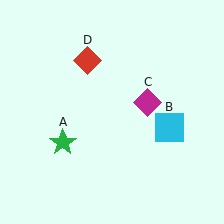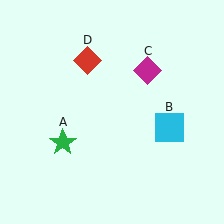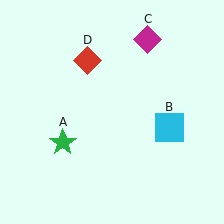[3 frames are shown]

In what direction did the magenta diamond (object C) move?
The magenta diamond (object C) moved up.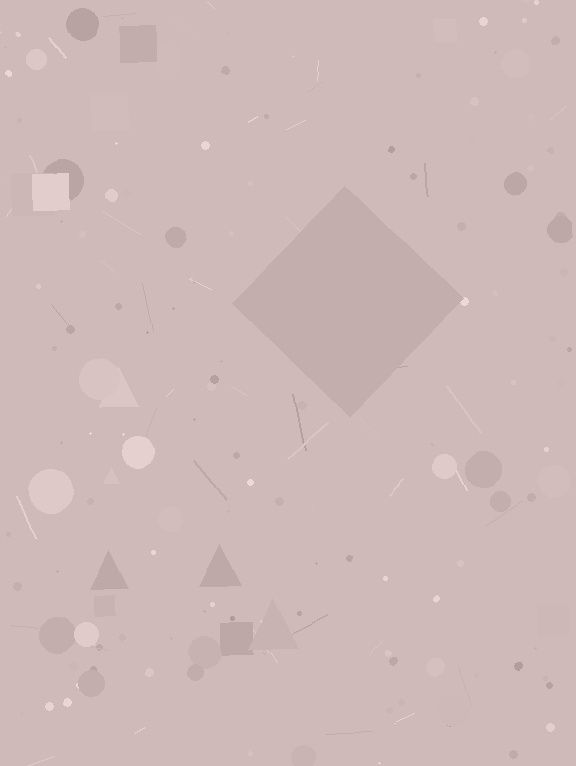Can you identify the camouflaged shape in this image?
The camouflaged shape is a diamond.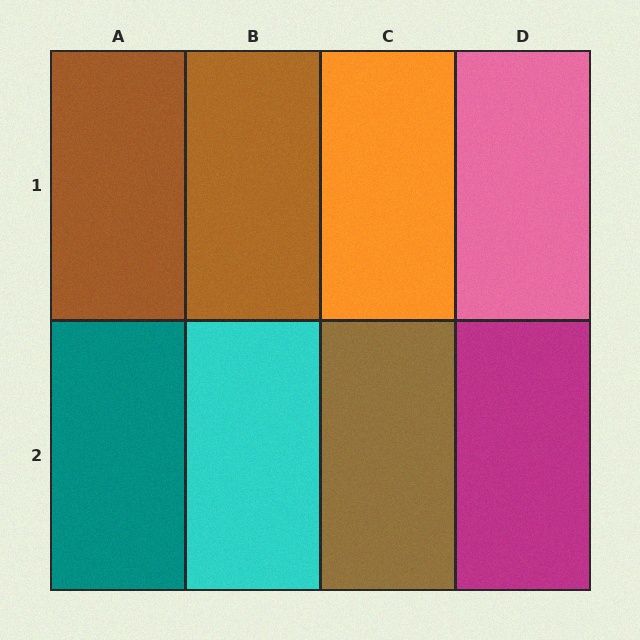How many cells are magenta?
1 cell is magenta.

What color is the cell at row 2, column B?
Cyan.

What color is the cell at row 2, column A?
Teal.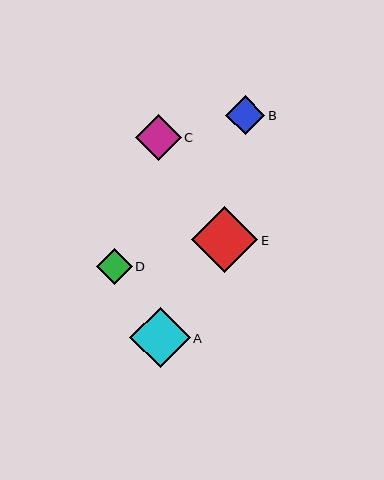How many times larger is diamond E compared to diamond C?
Diamond E is approximately 1.4 times the size of diamond C.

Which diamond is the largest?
Diamond E is the largest with a size of approximately 67 pixels.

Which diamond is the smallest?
Diamond D is the smallest with a size of approximately 36 pixels.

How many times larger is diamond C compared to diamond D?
Diamond C is approximately 1.3 times the size of diamond D.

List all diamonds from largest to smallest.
From largest to smallest: E, A, C, B, D.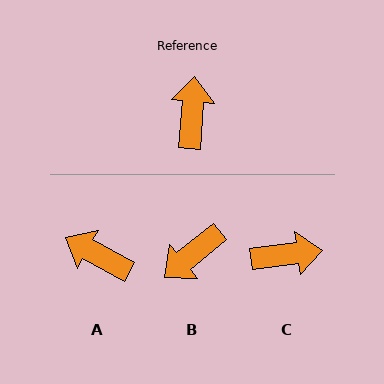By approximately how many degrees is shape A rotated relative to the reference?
Approximately 66 degrees counter-clockwise.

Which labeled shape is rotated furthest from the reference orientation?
B, about 134 degrees away.